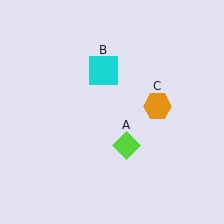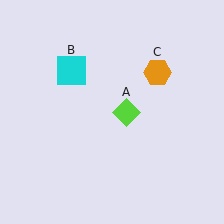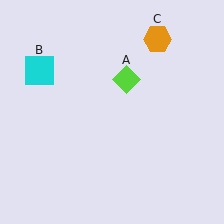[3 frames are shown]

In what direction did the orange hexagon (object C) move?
The orange hexagon (object C) moved up.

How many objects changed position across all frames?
3 objects changed position: lime diamond (object A), cyan square (object B), orange hexagon (object C).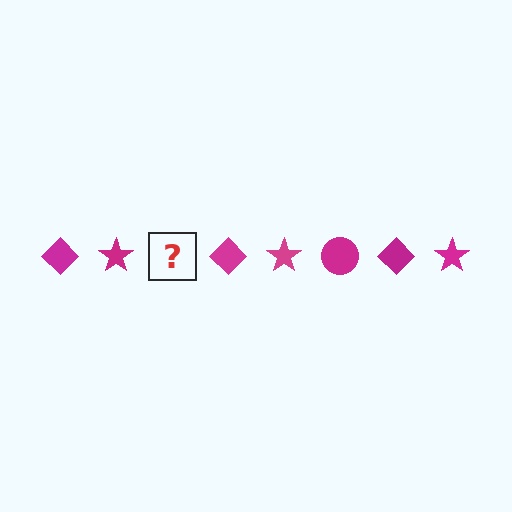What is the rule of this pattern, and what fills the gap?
The rule is that the pattern cycles through diamond, star, circle shapes in magenta. The gap should be filled with a magenta circle.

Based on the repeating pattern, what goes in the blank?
The blank should be a magenta circle.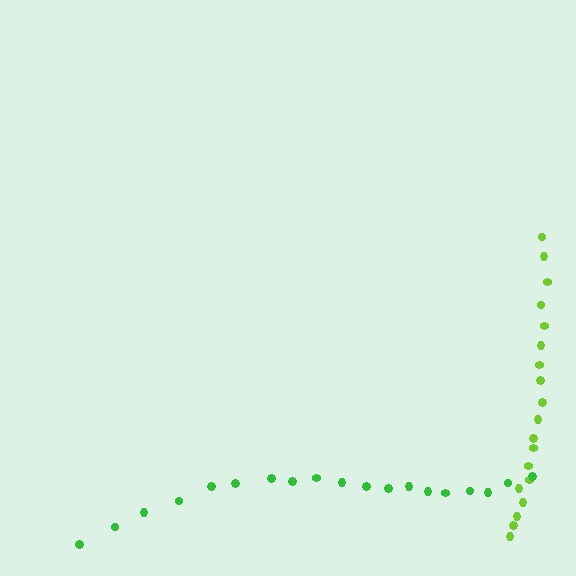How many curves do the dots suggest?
There are 2 distinct paths.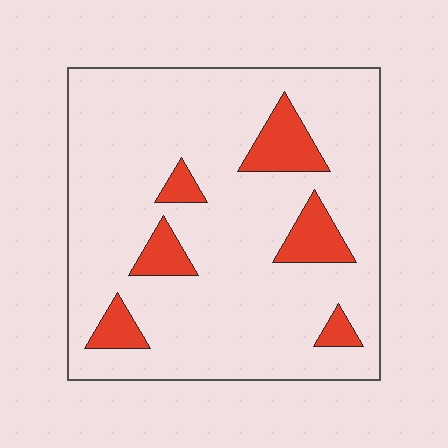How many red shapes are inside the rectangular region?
6.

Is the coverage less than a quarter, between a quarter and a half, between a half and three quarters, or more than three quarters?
Less than a quarter.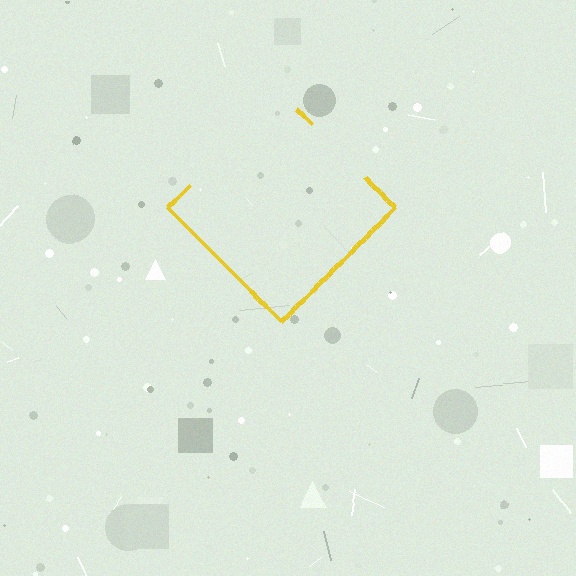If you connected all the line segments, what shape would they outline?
They would outline a diamond.